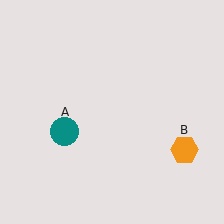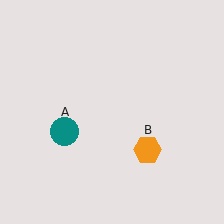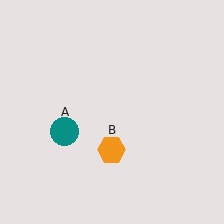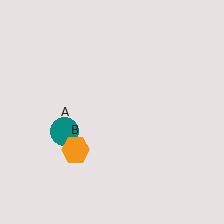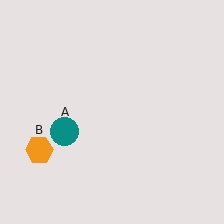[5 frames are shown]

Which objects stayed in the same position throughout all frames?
Teal circle (object A) remained stationary.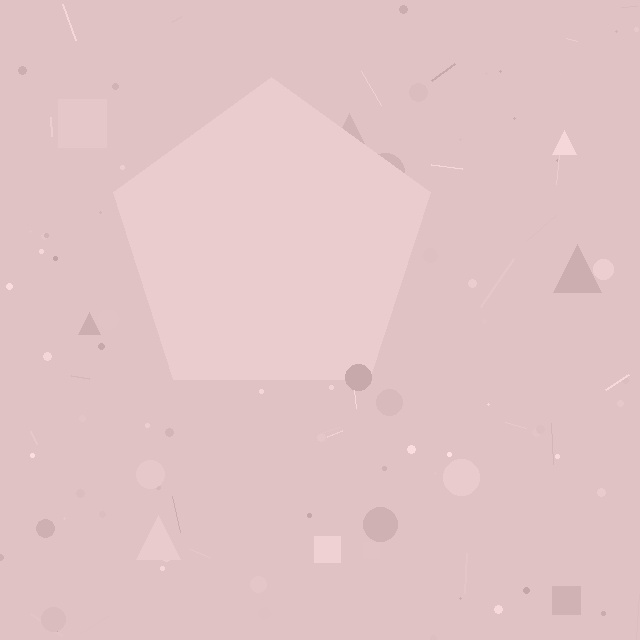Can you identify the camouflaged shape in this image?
The camouflaged shape is a pentagon.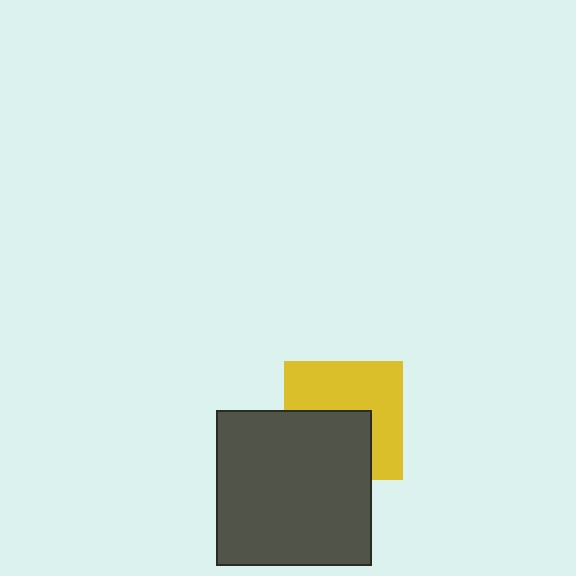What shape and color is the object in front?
The object in front is a dark gray square.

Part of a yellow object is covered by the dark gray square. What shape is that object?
It is a square.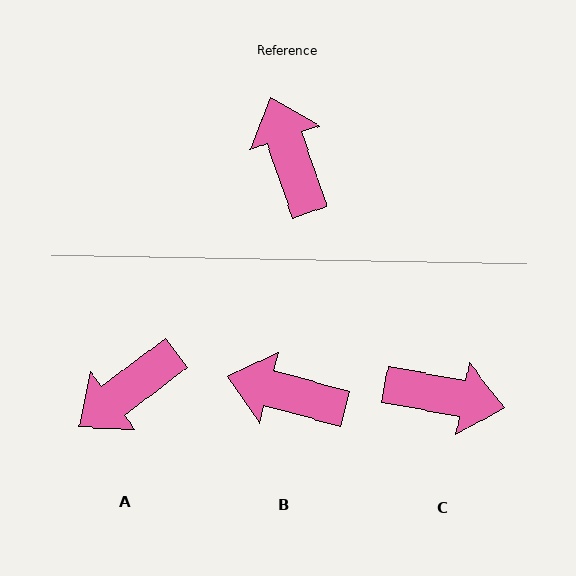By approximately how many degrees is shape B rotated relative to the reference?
Approximately 56 degrees counter-clockwise.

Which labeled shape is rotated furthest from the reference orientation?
C, about 120 degrees away.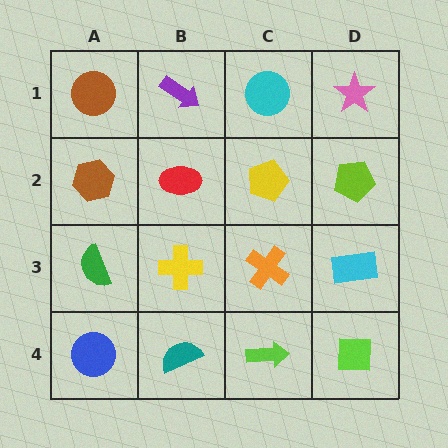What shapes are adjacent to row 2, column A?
A brown circle (row 1, column A), a green semicircle (row 3, column A), a red ellipse (row 2, column B).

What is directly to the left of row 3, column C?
A yellow cross.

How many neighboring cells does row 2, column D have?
3.